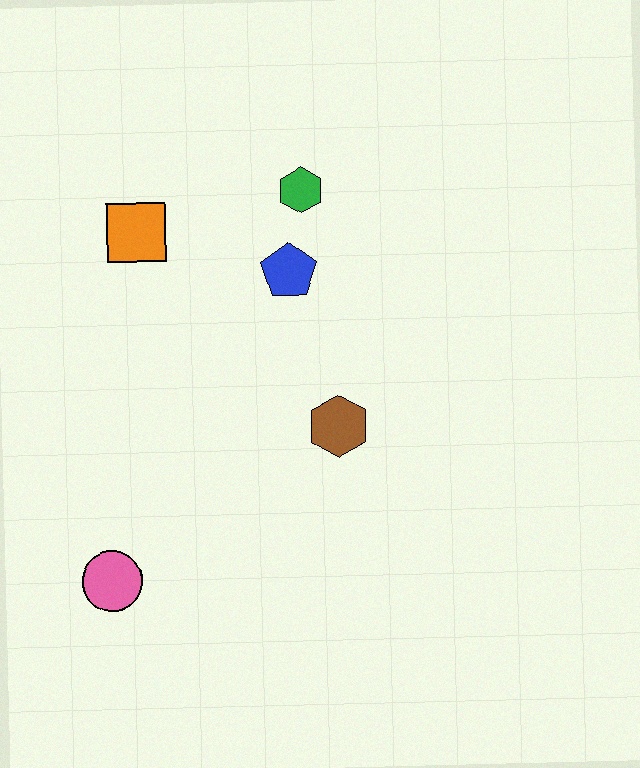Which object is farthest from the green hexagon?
The pink circle is farthest from the green hexagon.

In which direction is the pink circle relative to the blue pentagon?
The pink circle is below the blue pentagon.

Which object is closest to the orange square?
The blue pentagon is closest to the orange square.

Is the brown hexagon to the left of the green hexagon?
No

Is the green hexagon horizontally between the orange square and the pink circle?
No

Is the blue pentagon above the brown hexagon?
Yes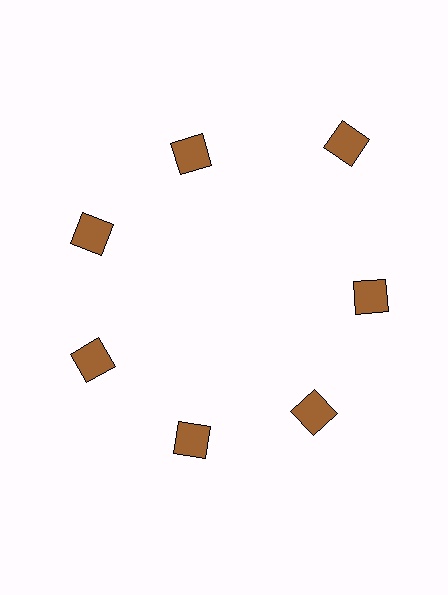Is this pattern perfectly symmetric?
No. The 7 brown squares are arranged in a ring, but one element near the 1 o'clock position is pushed outward from the center, breaking the 7-fold rotational symmetry.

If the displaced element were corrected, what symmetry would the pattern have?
It would have 7-fold rotational symmetry — the pattern would map onto itself every 51 degrees.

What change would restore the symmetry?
The symmetry would be restored by moving it inward, back onto the ring so that all 7 squares sit at equal angles and equal distance from the center.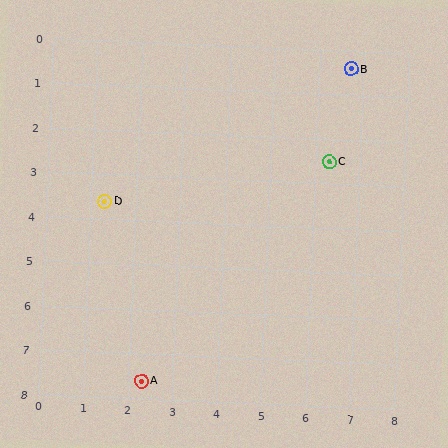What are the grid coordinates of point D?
Point D is at approximately (1.3, 3.6).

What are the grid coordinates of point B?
Point B is at approximately (6.7, 0.4).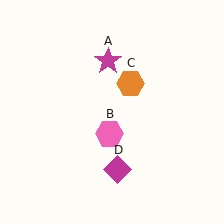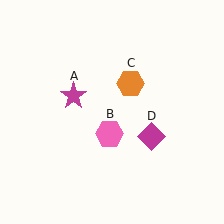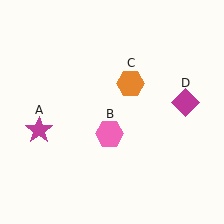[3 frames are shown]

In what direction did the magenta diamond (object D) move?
The magenta diamond (object D) moved up and to the right.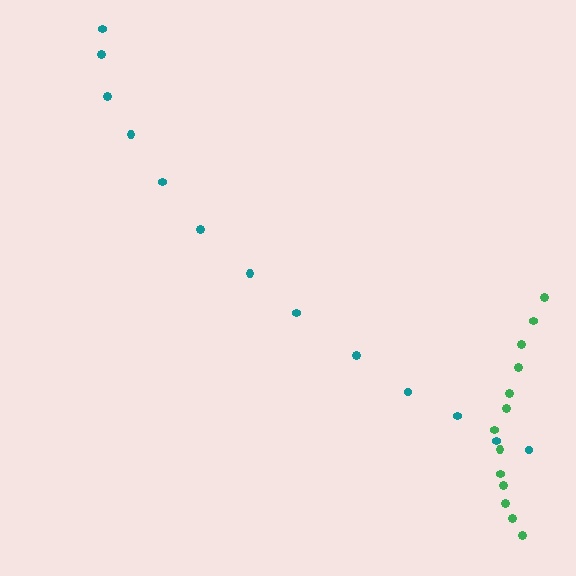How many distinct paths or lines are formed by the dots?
There are 2 distinct paths.